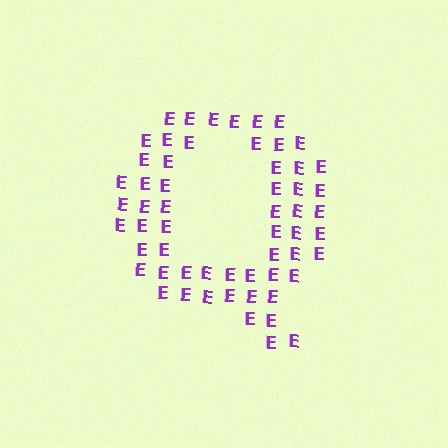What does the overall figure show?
The overall figure shows the letter Q.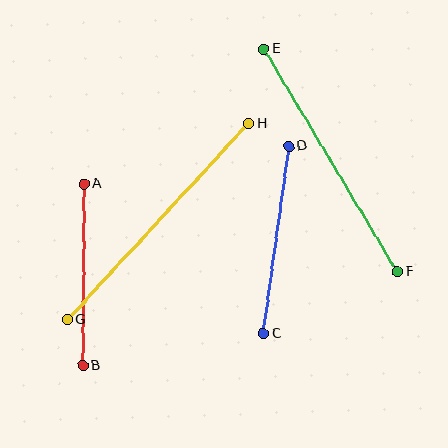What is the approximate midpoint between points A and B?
The midpoint is at approximately (83, 275) pixels.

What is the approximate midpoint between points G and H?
The midpoint is at approximately (158, 221) pixels.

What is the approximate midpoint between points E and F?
The midpoint is at approximately (331, 160) pixels.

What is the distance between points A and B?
The distance is approximately 182 pixels.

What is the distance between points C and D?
The distance is approximately 189 pixels.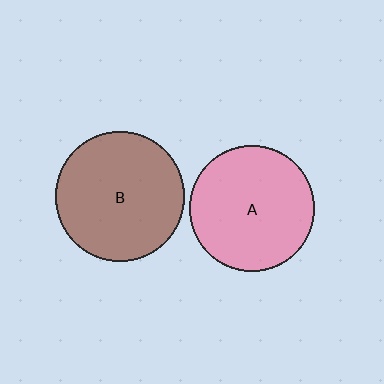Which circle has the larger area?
Circle B (brown).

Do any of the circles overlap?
No, none of the circles overlap.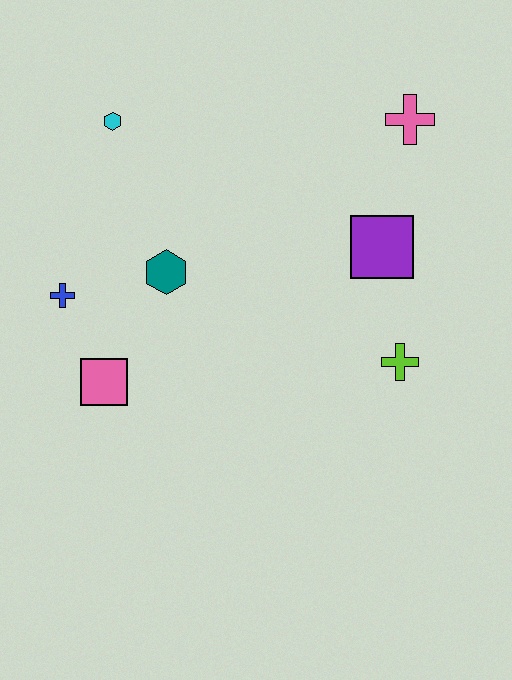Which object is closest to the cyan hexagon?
The teal hexagon is closest to the cyan hexagon.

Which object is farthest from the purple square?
The blue cross is farthest from the purple square.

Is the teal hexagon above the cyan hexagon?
No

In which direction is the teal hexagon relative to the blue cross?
The teal hexagon is to the right of the blue cross.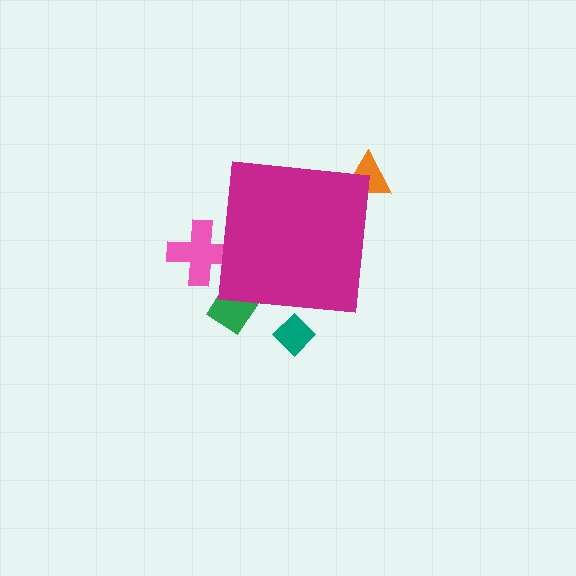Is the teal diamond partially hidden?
Yes, the teal diamond is partially hidden behind the magenta square.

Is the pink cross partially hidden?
Yes, the pink cross is partially hidden behind the magenta square.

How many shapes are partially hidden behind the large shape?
4 shapes are partially hidden.